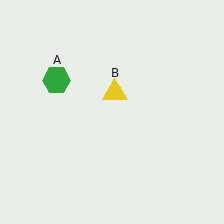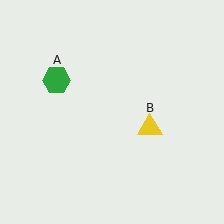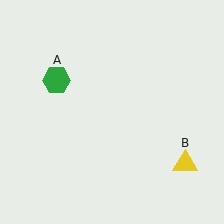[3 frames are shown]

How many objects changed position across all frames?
1 object changed position: yellow triangle (object B).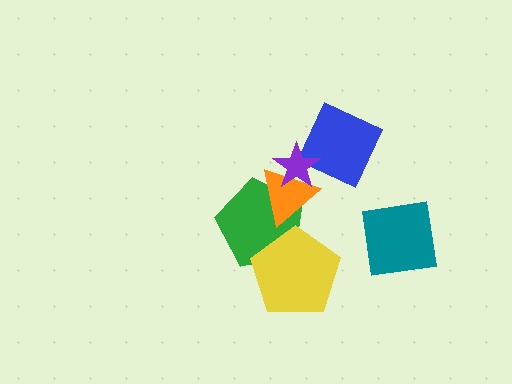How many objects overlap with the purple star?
2 objects overlap with the purple star.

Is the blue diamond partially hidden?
Yes, it is partially covered by another shape.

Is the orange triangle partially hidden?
Yes, it is partially covered by another shape.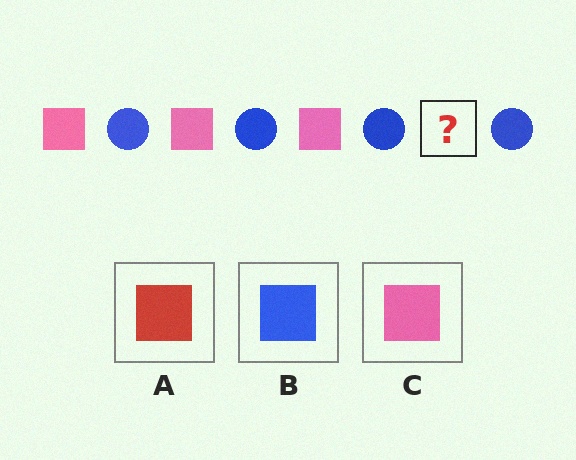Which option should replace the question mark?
Option C.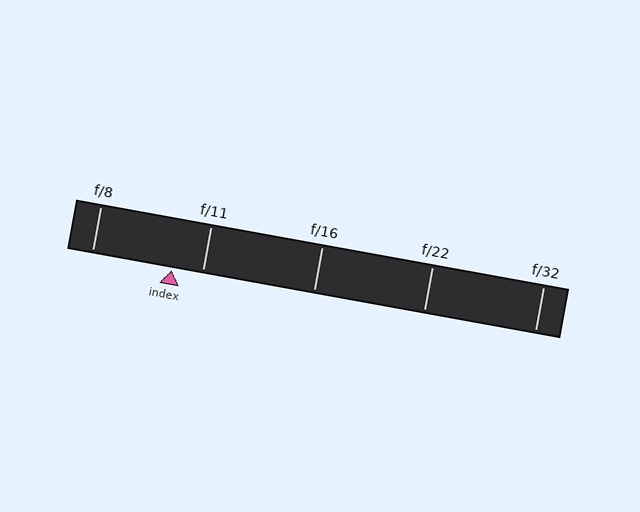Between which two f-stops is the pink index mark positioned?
The index mark is between f/8 and f/11.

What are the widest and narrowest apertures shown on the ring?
The widest aperture shown is f/8 and the narrowest is f/32.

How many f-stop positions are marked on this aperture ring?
There are 5 f-stop positions marked.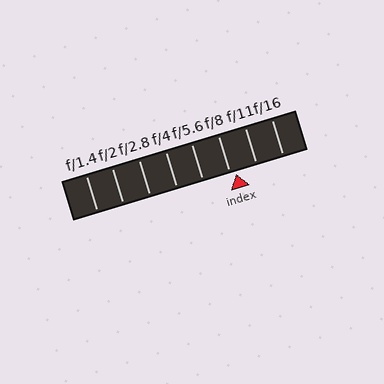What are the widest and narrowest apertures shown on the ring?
The widest aperture shown is f/1.4 and the narrowest is f/16.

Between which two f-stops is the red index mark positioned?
The index mark is between f/8 and f/11.